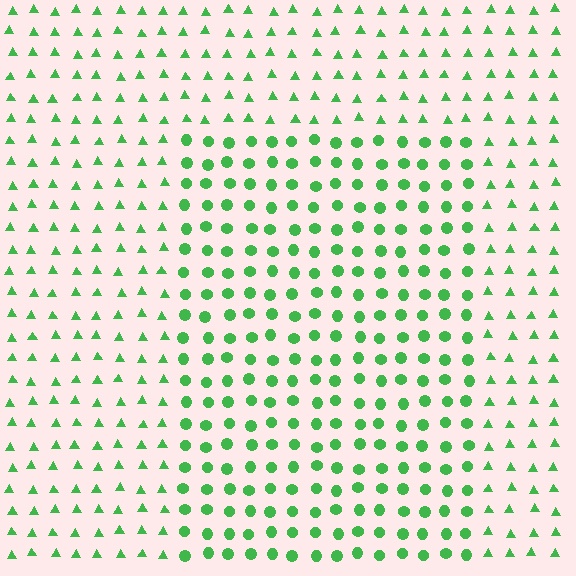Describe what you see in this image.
The image is filled with small green elements arranged in a uniform grid. A rectangle-shaped region contains circles, while the surrounding area contains triangles. The boundary is defined purely by the change in element shape.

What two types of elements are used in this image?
The image uses circles inside the rectangle region and triangles outside it.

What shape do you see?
I see a rectangle.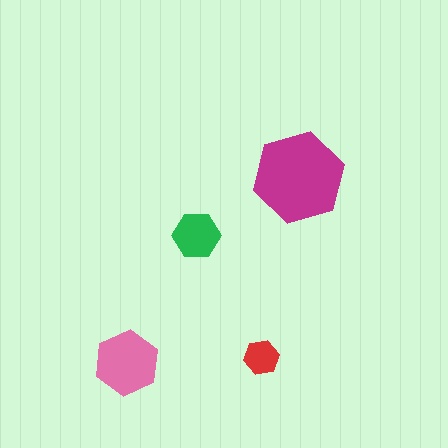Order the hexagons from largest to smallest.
the magenta one, the pink one, the green one, the red one.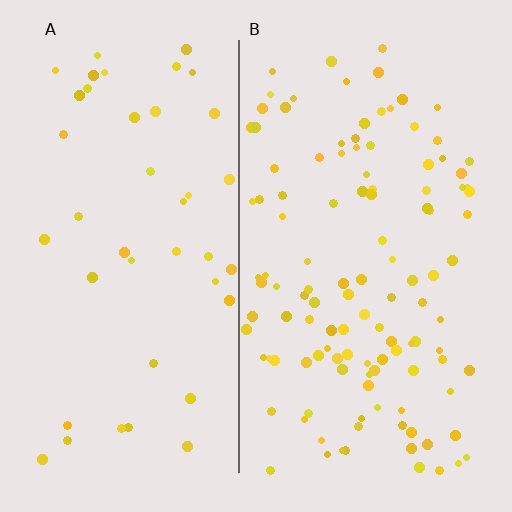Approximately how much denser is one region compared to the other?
Approximately 2.8× — region B over region A.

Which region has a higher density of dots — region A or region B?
B (the right).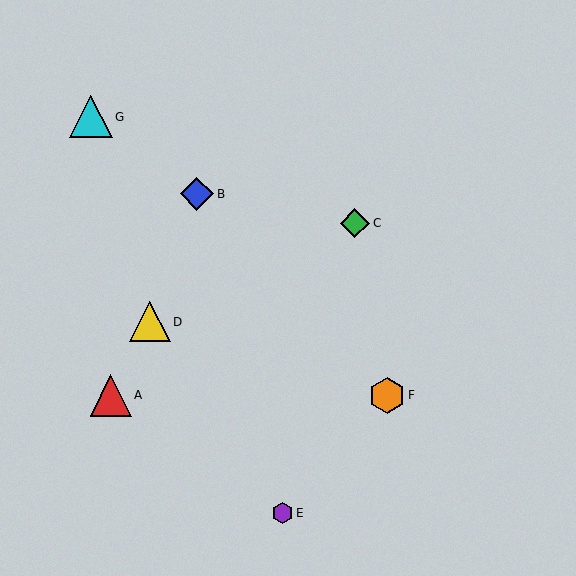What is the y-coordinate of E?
Object E is at y≈513.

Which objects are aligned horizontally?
Objects A, F are aligned horizontally.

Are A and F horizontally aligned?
Yes, both are at y≈396.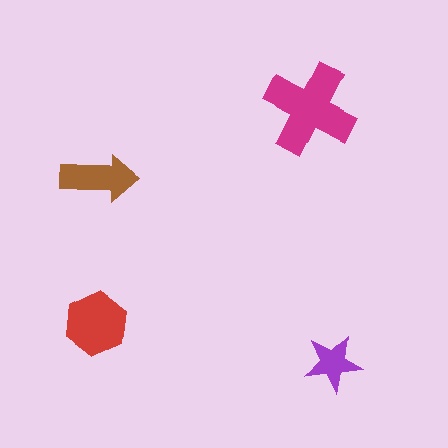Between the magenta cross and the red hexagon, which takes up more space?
The magenta cross.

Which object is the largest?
The magenta cross.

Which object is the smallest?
The purple star.